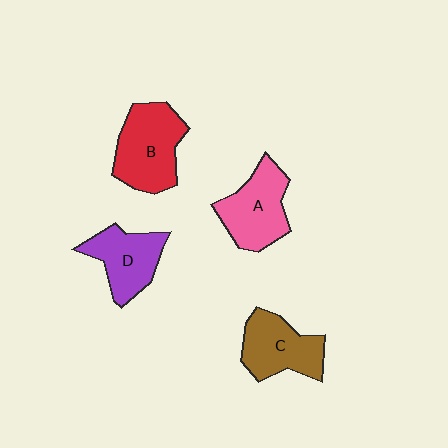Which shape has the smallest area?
Shape D (purple).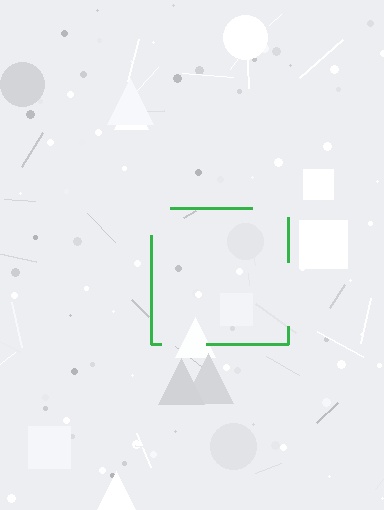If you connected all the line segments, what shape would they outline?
They would outline a square.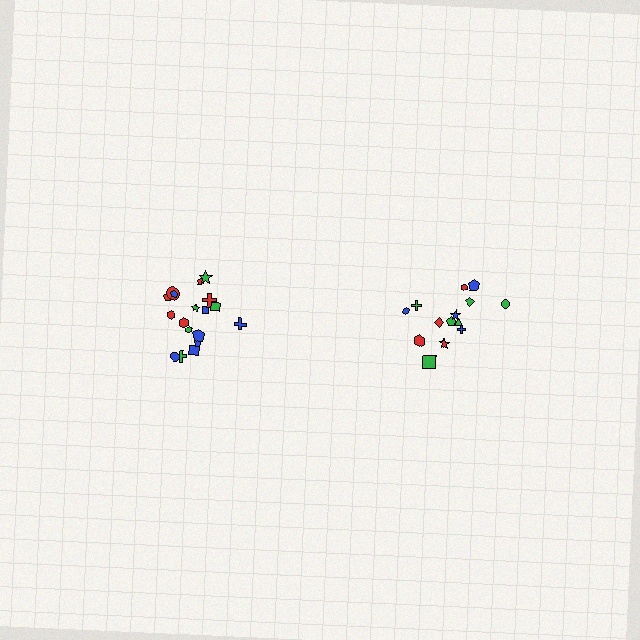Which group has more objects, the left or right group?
The left group.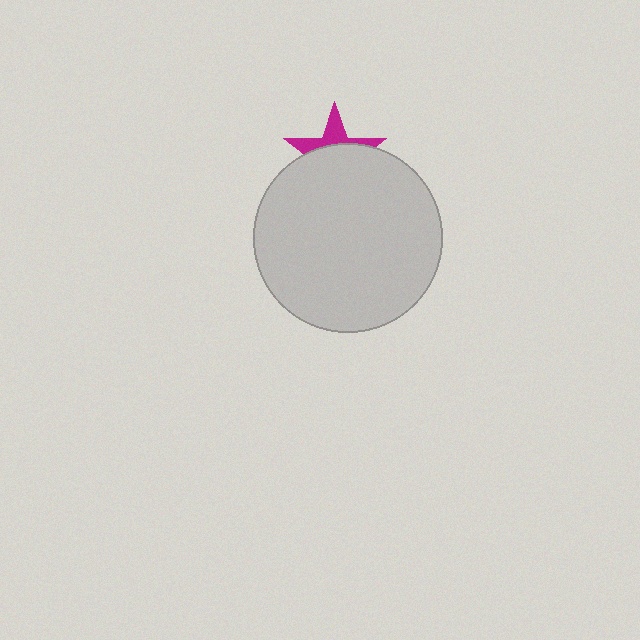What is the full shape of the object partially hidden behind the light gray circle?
The partially hidden object is a magenta star.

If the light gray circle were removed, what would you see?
You would see the complete magenta star.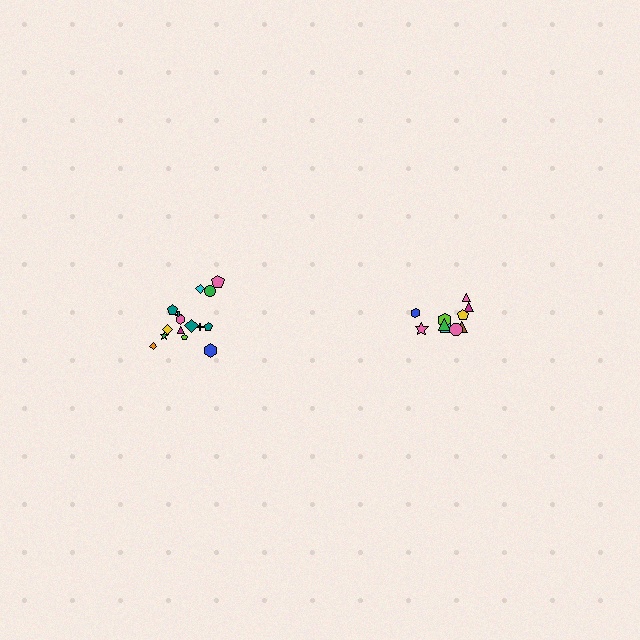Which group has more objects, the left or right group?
The left group.